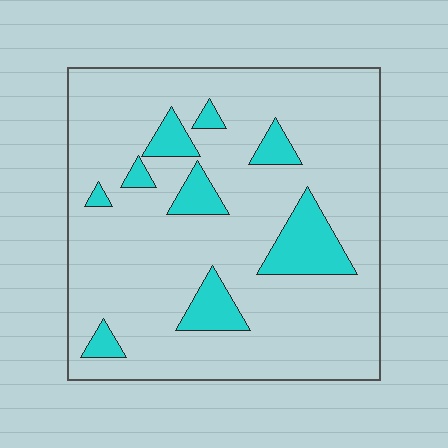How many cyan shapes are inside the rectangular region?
9.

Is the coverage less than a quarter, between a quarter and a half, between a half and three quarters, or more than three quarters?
Less than a quarter.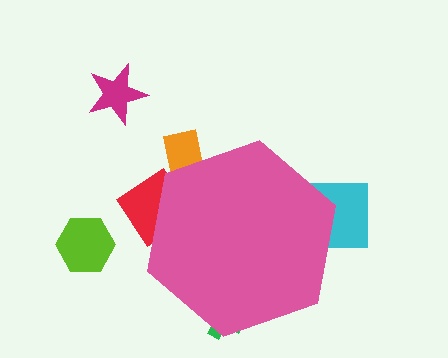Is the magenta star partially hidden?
No, the magenta star is fully visible.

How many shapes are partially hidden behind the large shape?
4 shapes are partially hidden.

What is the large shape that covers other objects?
A pink hexagon.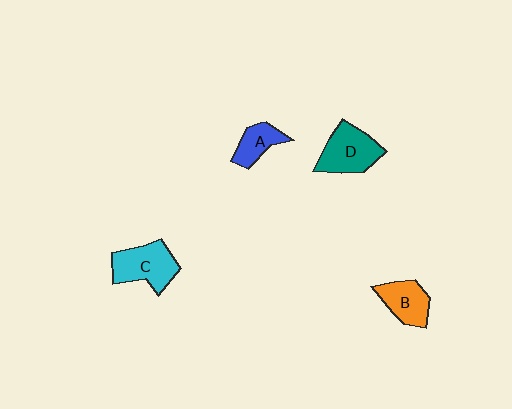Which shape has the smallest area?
Shape A (blue).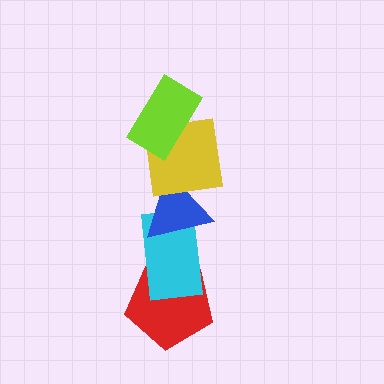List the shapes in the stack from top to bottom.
From top to bottom: the lime rectangle, the yellow square, the blue triangle, the cyan rectangle, the red pentagon.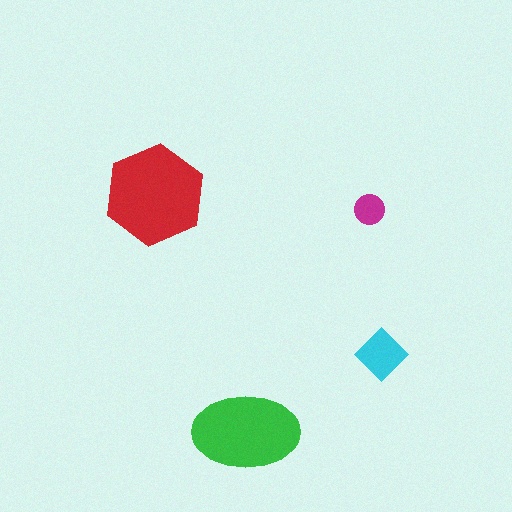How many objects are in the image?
There are 4 objects in the image.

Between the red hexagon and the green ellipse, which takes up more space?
The red hexagon.